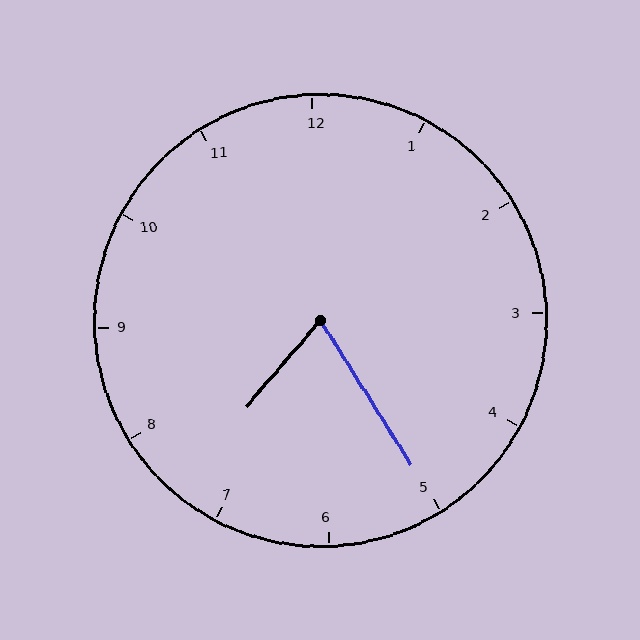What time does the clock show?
7:25.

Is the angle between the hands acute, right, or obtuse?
It is acute.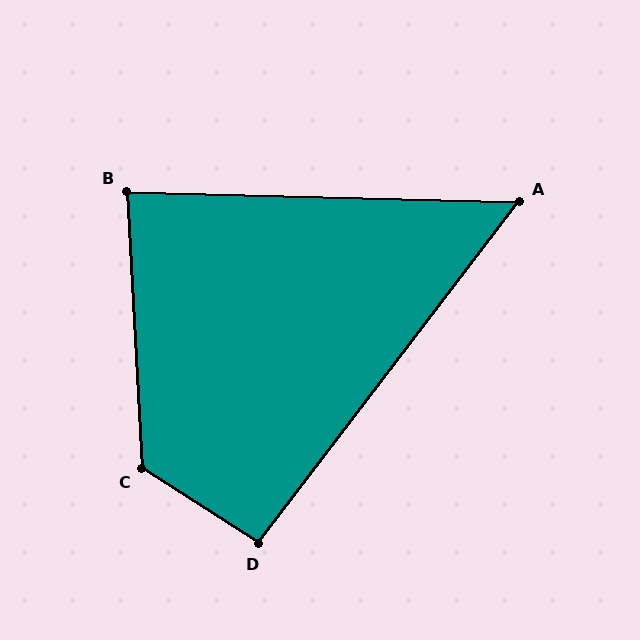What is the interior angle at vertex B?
Approximately 85 degrees (approximately right).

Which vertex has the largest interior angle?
C, at approximately 126 degrees.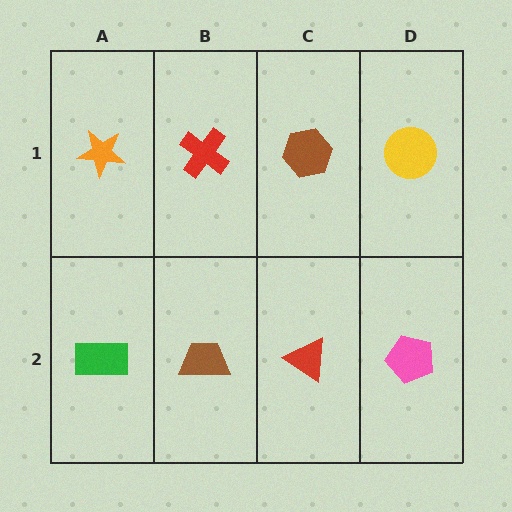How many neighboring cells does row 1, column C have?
3.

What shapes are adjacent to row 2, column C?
A brown hexagon (row 1, column C), a brown trapezoid (row 2, column B), a pink pentagon (row 2, column D).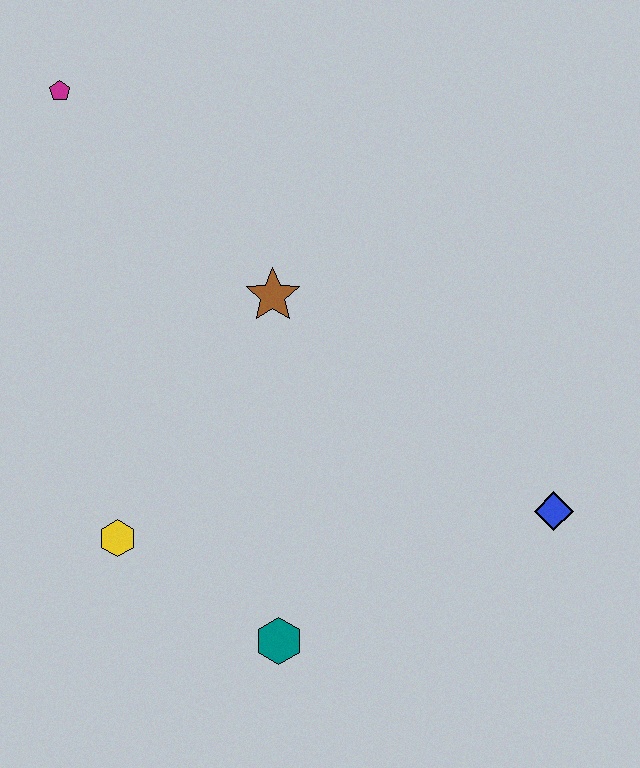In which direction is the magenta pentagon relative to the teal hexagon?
The magenta pentagon is above the teal hexagon.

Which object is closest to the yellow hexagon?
The teal hexagon is closest to the yellow hexagon.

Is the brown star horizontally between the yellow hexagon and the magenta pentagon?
No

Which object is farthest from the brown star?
The blue diamond is farthest from the brown star.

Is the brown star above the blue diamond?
Yes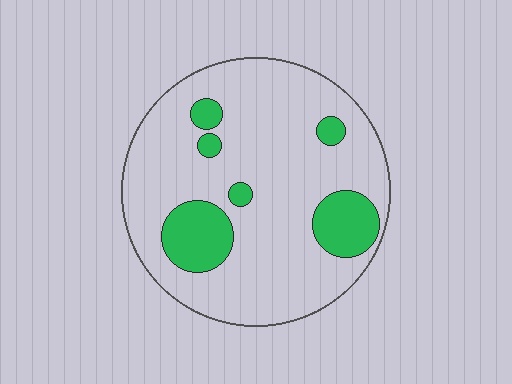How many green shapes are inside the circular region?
6.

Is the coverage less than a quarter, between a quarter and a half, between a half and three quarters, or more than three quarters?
Less than a quarter.